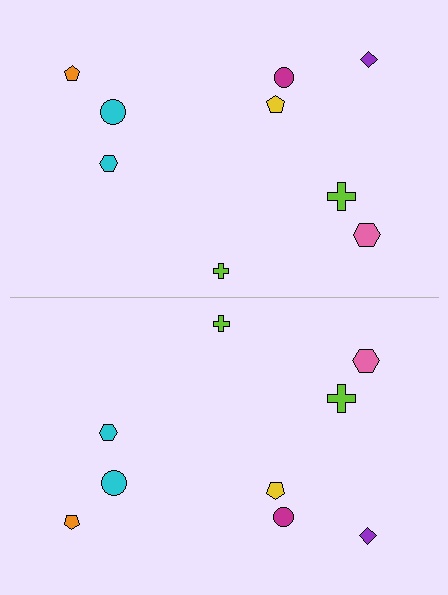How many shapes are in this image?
There are 18 shapes in this image.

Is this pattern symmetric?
Yes, this pattern has bilateral (reflection) symmetry.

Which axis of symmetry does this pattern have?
The pattern has a horizontal axis of symmetry running through the center of the image.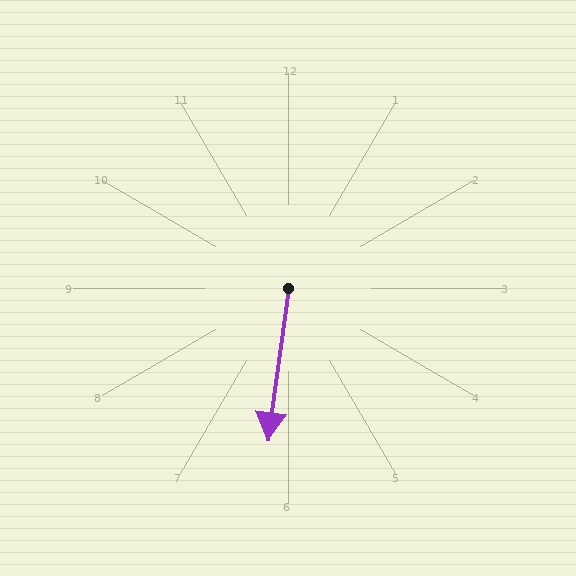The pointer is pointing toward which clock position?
Roughly 6 o'clock.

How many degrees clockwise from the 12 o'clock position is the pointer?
Approximately 188 degrees.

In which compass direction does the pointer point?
South.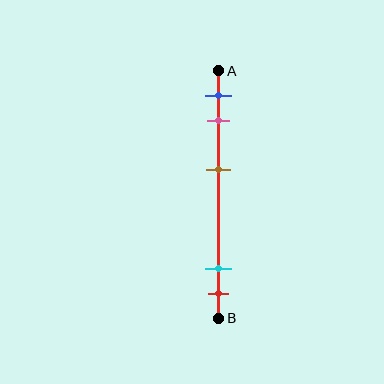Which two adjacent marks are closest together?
The cyan and red marks are the closest adjacent pair.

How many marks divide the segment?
There are 5 marks dividing the segment.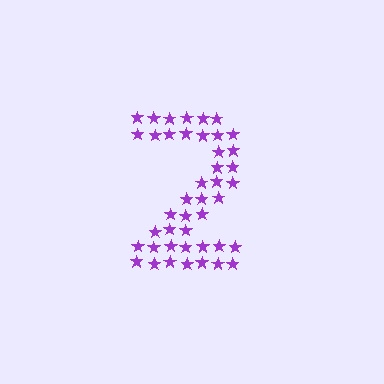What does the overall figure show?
The overall figure shows the digit 2.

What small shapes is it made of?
It is made of small stars.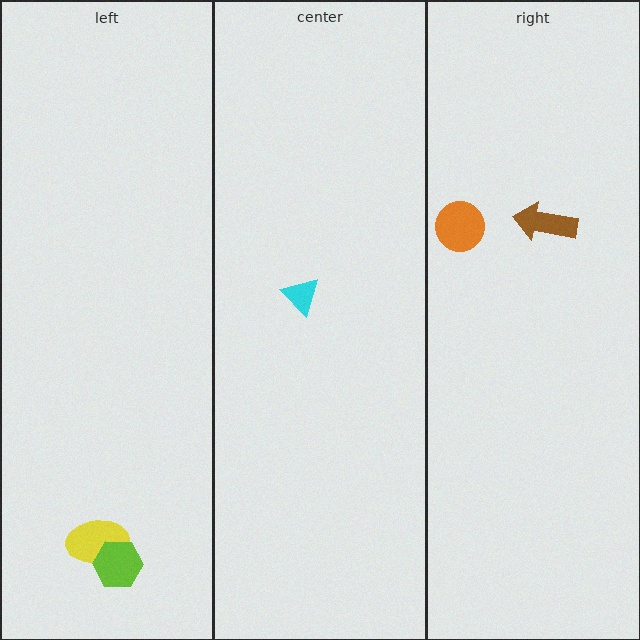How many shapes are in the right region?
2.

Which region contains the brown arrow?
The right region.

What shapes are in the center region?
The cyan triangle.